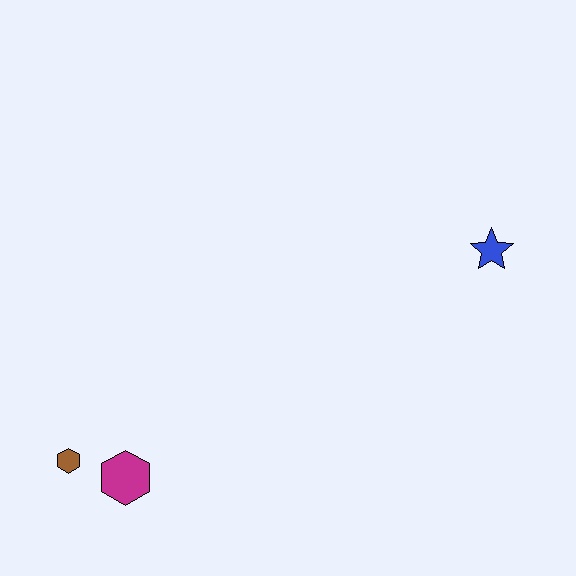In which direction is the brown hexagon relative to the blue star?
The brown hexagon is to the left of the blue star.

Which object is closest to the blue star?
The magenta hexagon is closest to the blue star.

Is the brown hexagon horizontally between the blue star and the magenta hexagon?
No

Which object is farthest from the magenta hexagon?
The blue star is farthest from the magenta hexagon.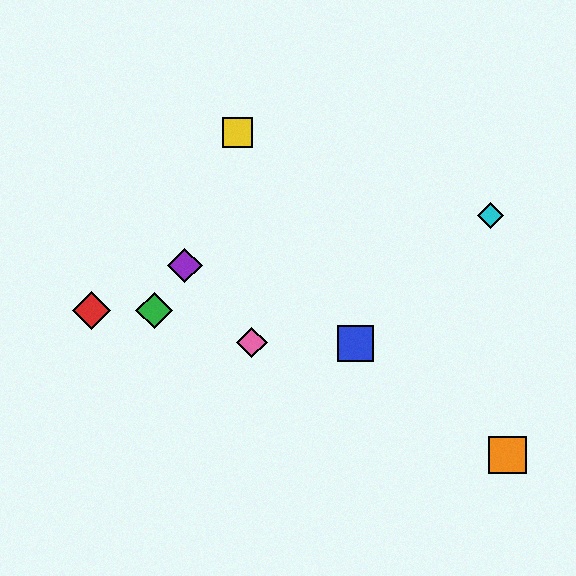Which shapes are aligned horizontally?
The red diamond, the green diamond are aligned horizontally.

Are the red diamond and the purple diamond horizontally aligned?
No, the red diamond is at y≈310 and the purple diamond is at y≈266.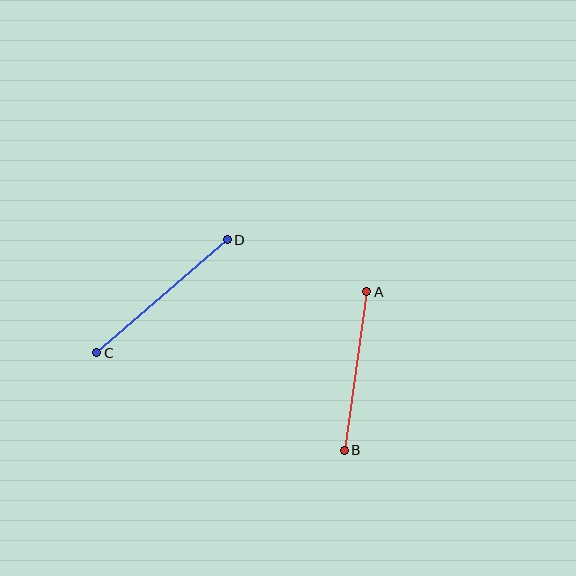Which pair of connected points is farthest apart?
Points C and D are farthest apart.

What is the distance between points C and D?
The distance is approximately 173 pixels.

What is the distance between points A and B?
The distance is approximately 160 pixels.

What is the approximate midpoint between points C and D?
The midpoint is at approximately (162, 296) pixels.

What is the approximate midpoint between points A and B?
The midpoint is at approximately (356, 371) pixels.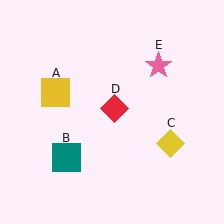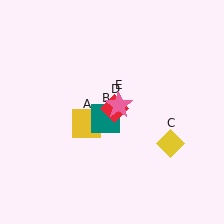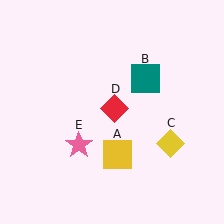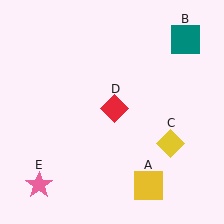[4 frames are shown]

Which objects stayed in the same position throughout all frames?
Yellow diamond (object C) and red diamond (object D) remained stationary.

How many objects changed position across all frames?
3 objects changed position: yellow square (object A), teal square (object B), pink star (object E).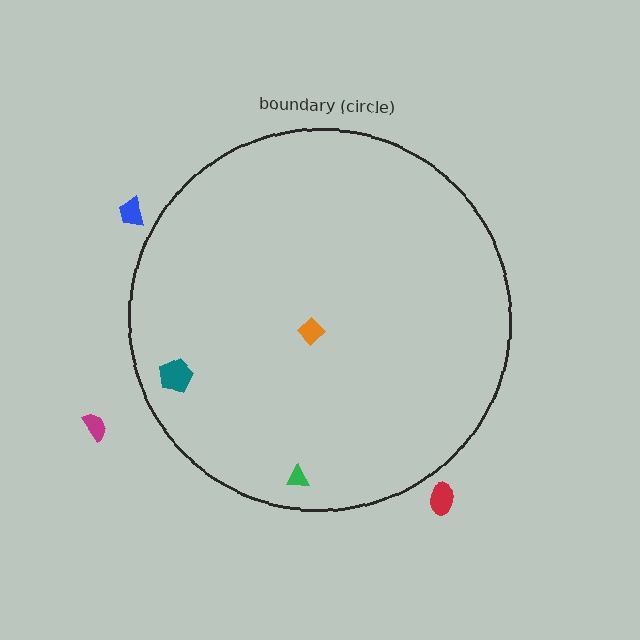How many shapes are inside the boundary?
3 inside, 3 outside.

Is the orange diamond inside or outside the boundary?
Inside.